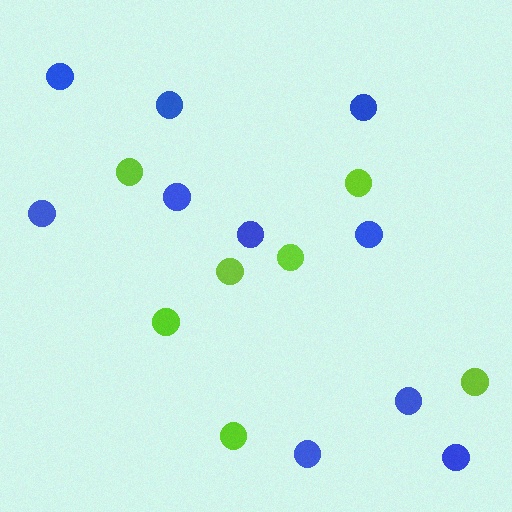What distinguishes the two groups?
There are 2 groups: one group of lime circles (7) and one group of blue circles (10).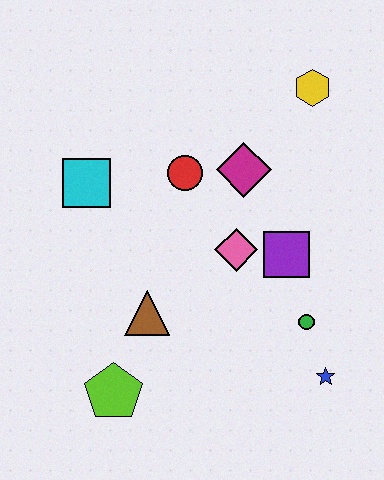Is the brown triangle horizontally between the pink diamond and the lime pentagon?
Yes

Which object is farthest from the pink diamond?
The lime pentagon is farthest from the pink diamond.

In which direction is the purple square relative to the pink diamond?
The purple square is to the right of the pink diamond.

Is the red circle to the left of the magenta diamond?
Yes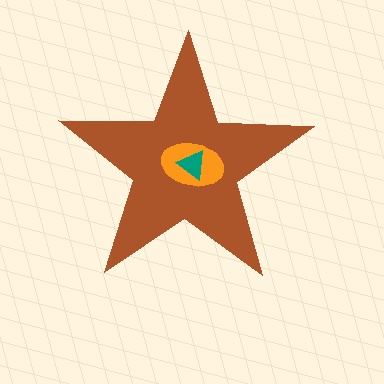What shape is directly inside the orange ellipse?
The teal triangle.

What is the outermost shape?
The brown star.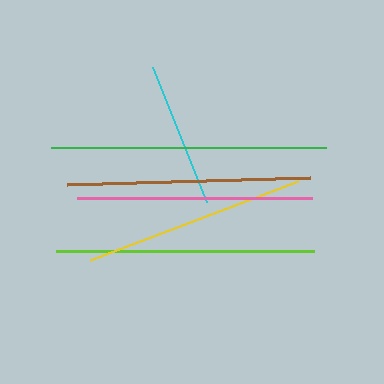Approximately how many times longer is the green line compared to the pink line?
The green line is approximately 1.2 times the length of the pink line.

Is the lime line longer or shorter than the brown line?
The lime line is longer than the brown line.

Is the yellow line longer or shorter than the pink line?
The pink line is longer than the yellow line.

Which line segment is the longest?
The green line is the longest at approximately 275 pixels.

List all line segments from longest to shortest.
From longest to shortest: green, lime, brown, pink, yellow, cyan.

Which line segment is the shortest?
The cyan line is the shortest at approximately 146 pixels.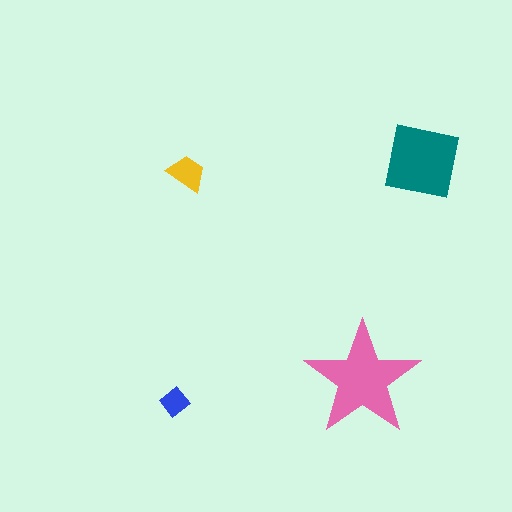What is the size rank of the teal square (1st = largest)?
2nd.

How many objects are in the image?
There are 4 objects in the image.